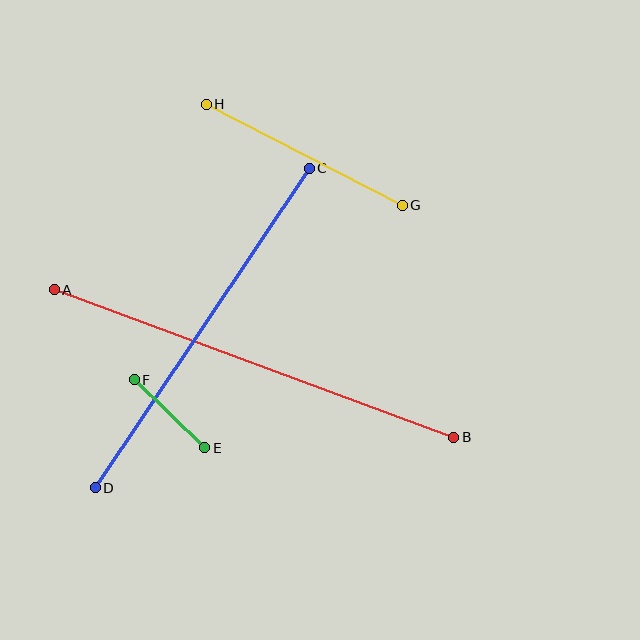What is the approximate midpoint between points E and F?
The midpoint is at approximately (169, 414) pixels.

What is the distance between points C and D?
The distance is approximately 385 pixels.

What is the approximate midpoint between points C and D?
The midpoint is at approximately (202, 328) pixels.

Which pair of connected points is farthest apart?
Points A and B are farthest apart.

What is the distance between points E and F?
The distance is approximately 98 pixels.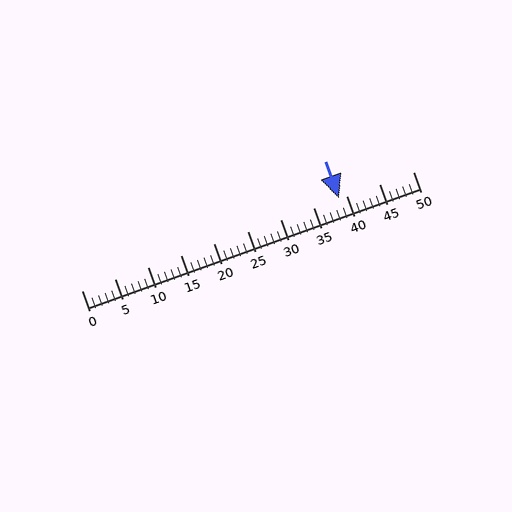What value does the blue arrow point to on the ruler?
The blue arrow points to approximately 39.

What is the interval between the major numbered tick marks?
The major tick marks are spaced 5 units apart.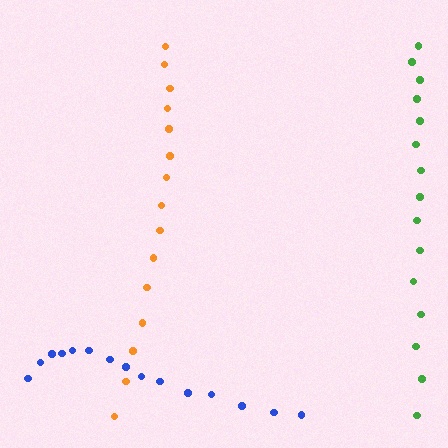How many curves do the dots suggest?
There are 3 distinct paths.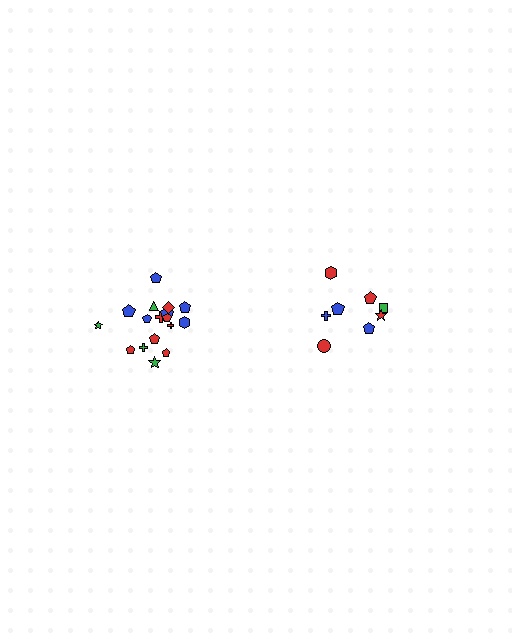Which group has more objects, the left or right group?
The left group.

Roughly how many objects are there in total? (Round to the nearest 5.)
Roughly 25 objects in total.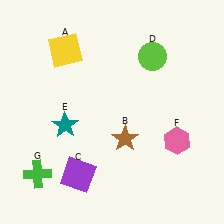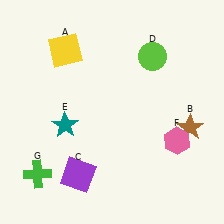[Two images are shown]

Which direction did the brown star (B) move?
The brown star (B) moved right.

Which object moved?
The brown star (B) moved right.